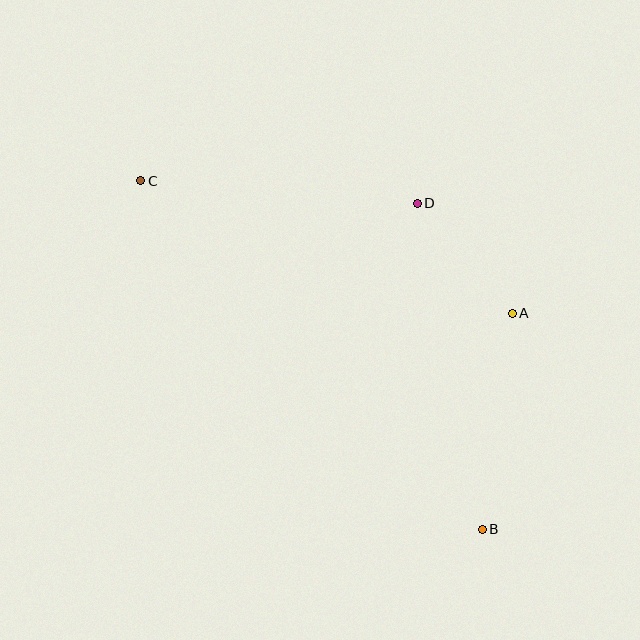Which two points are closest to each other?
Points A and D are closest to each other.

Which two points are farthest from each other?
Points B and C are farthest from each other.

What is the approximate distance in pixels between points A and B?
The distance between A and B is approximately 218 pixels.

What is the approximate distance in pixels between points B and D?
The distance between B and D is approximately 332 pixels.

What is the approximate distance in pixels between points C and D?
The distance between C and D is approximately 277 pixels.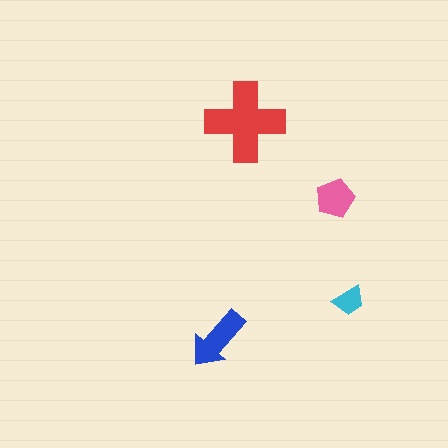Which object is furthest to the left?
The blue arrow is leftmost.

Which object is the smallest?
The cyan trapezoid.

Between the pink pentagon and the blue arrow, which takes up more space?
The blue arrow.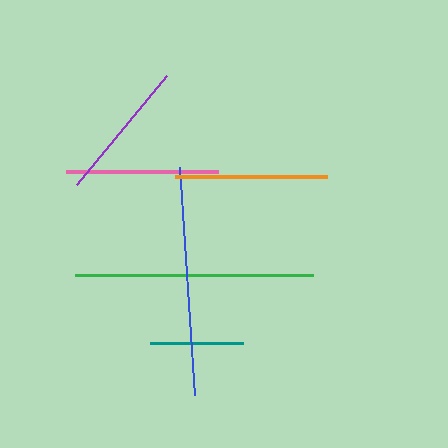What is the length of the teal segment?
The teal segment is approximately 93 pixels long.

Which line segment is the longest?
The green line is the longest at approximately 238 pixels.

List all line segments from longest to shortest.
From longest to shortest: green, blue, pink, orange, purple, teal.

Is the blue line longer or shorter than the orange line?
The blue line is longer than the orange line.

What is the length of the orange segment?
The orange segment is approximately 152 pixels long.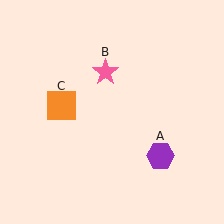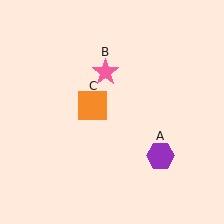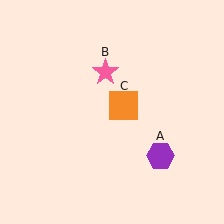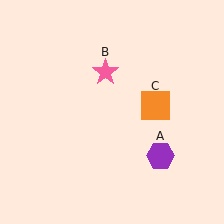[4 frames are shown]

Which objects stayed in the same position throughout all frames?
Purple hexagon (object A) and pink star (object B) remained stationary.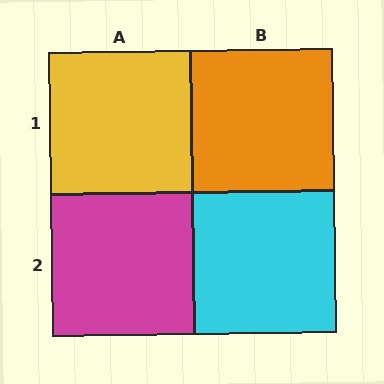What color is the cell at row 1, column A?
Yellow.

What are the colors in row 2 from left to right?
Magenta, cyan.